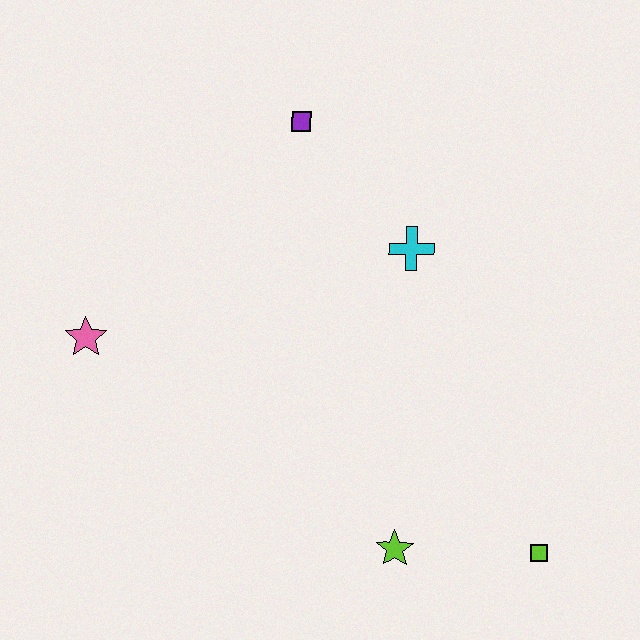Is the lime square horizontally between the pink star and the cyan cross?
No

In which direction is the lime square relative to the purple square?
The lime square is below the purple square.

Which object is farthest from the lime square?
The pink star is farthest from the lime square.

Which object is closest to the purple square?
The cyan cross is closest to the purple square.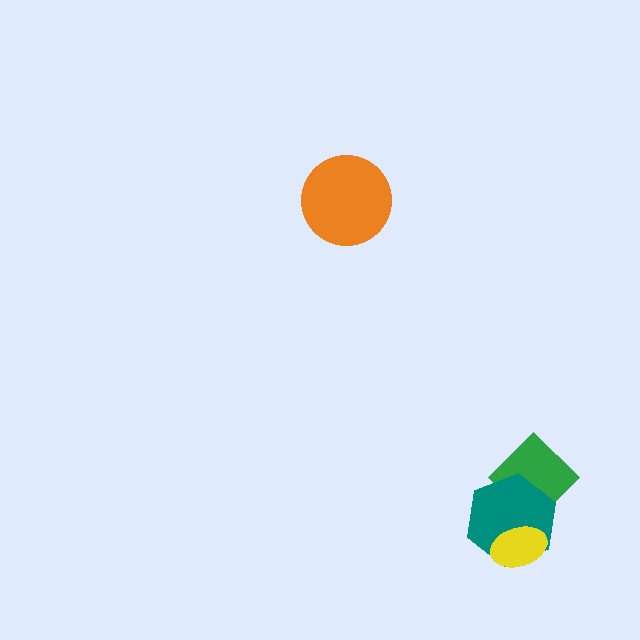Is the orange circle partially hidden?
No, no other shape covers it.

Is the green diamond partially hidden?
Yes, it is partially covered by another shape.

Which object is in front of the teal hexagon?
The yellow ellipse is in front of the teal hexagon.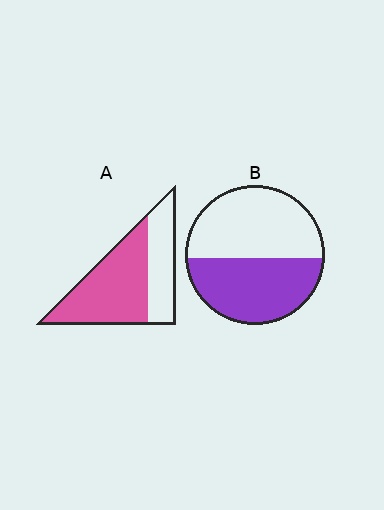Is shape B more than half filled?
Roughly half.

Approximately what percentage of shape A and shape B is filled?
A is approximately 65% and B is approximately 45%.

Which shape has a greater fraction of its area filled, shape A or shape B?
Shape A.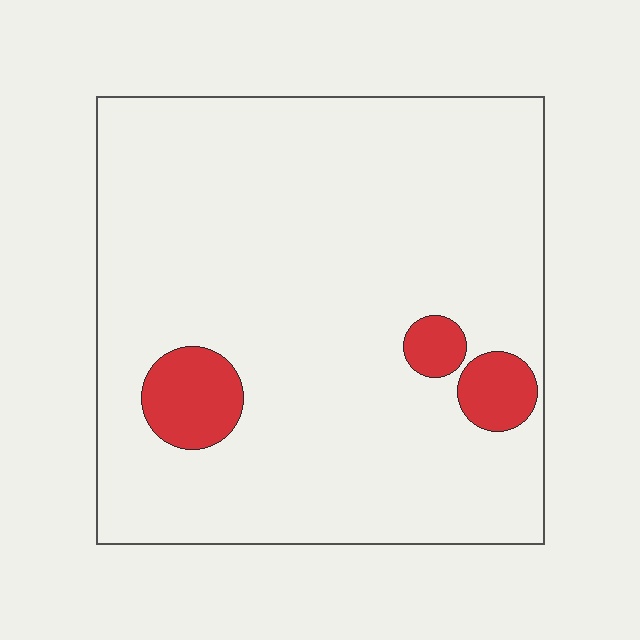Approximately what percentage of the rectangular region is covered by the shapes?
Approximately 10%.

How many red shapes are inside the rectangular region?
3.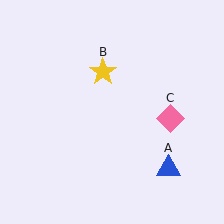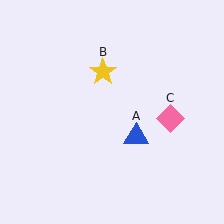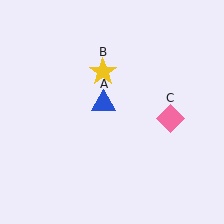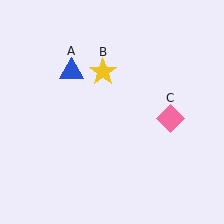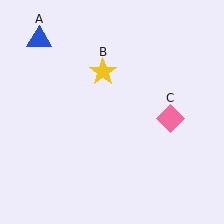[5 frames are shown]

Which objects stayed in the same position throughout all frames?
Yellow star (object B) and pink diamond (object C) remained stationary.